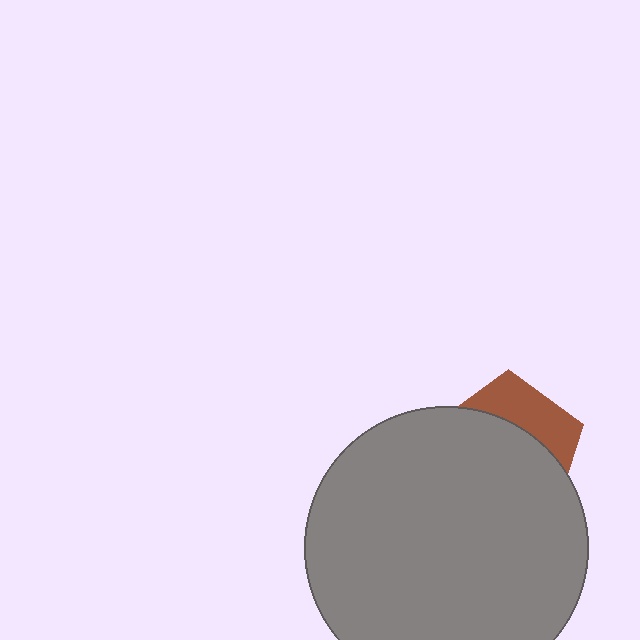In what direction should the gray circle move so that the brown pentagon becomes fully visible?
The gray circle should move down. That is the shortest direction to clear the overlap and leave the brown pentagon fully visible.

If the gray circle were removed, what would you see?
You would see the complete brown pentagon.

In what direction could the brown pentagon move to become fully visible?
The brown pentagon could move up. That would shift it out from behind the gray circle entirely.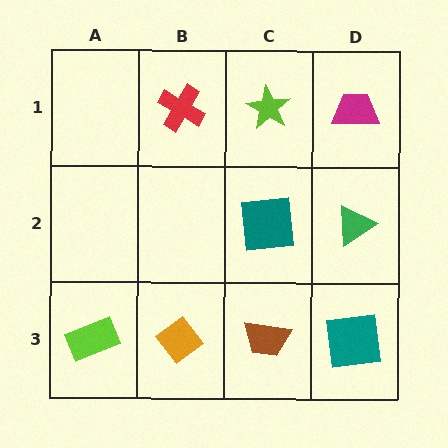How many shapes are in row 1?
3 shapes.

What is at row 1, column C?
A lime star.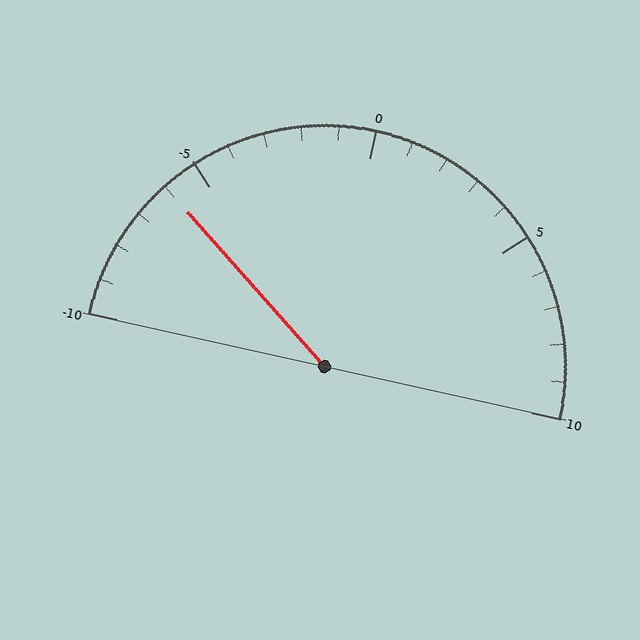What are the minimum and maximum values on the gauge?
The gauge ranges from -10 to 10.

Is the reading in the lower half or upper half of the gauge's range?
The reading is in the lower half of the range (-10 to 10).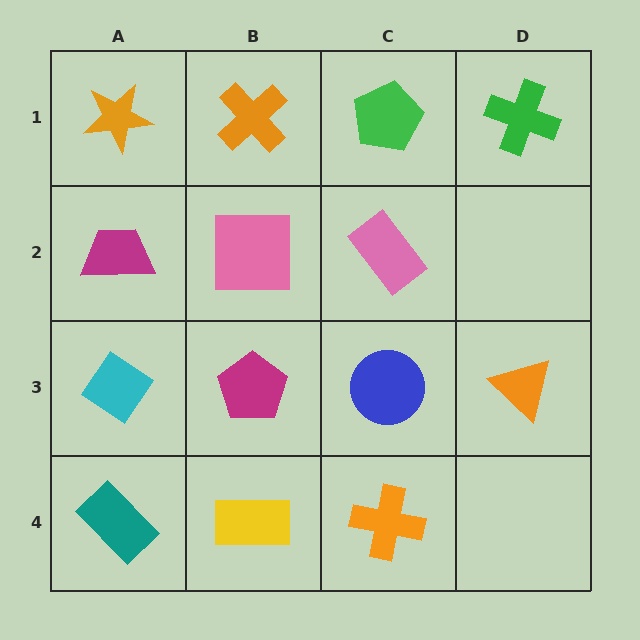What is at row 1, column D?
A green cross.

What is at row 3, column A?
A cyan diamond.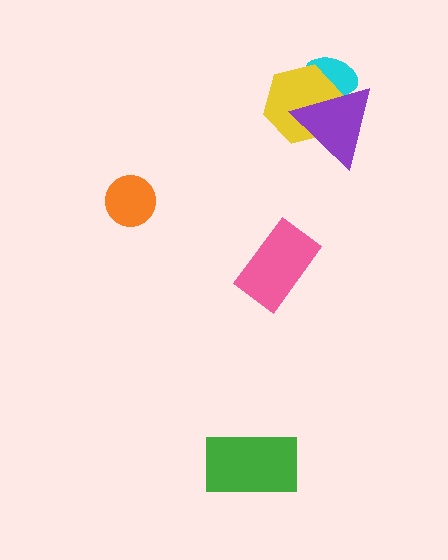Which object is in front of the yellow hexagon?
The purple triangle is in front of the yellow hexagon.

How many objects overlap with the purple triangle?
2 objects overlap with the purple triangle.